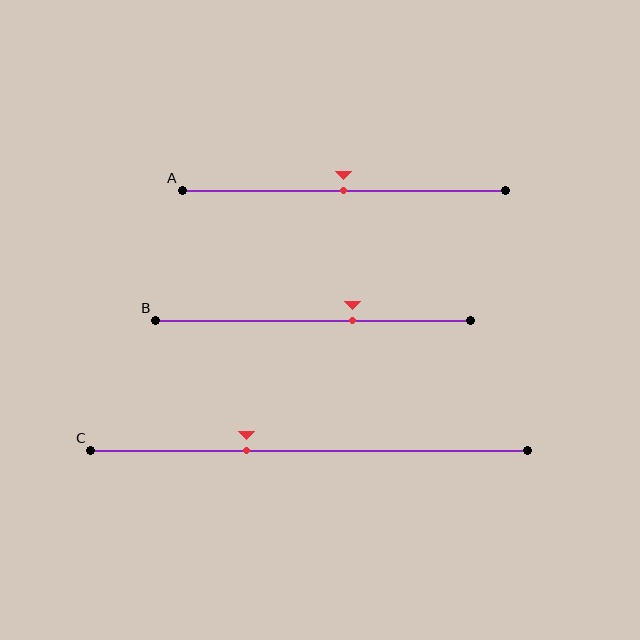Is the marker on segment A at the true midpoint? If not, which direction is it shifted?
Yes, the marker on segment A is at the true midpoint.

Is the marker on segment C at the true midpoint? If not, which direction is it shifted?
No, the marker on segment C is shifted to the left by about 14% of the segment length.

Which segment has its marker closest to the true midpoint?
Segment A has its marker closest to the true midpoint.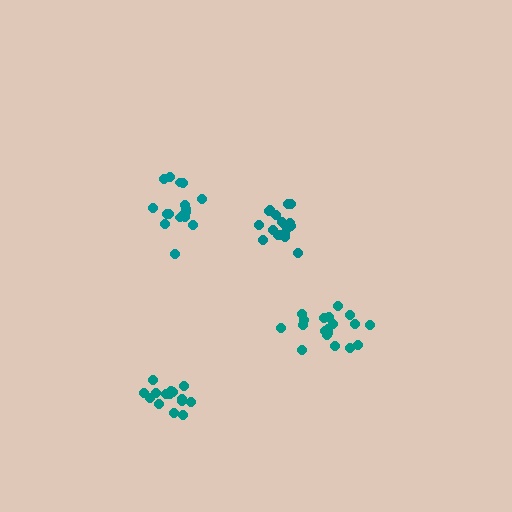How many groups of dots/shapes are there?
There are 4 groups.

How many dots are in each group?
Group 1: 19 dots, Group 2: 18 dots, Group 3: 17 dots, Group 4: 15 dots (69 total).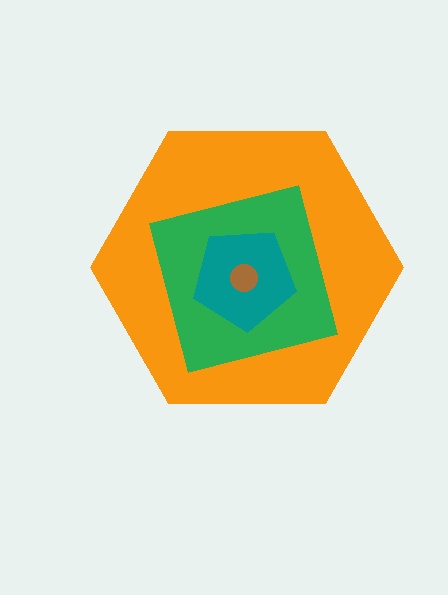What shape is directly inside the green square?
The teal pentagon.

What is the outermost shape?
The orange hexagon.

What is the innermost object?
The brown circle.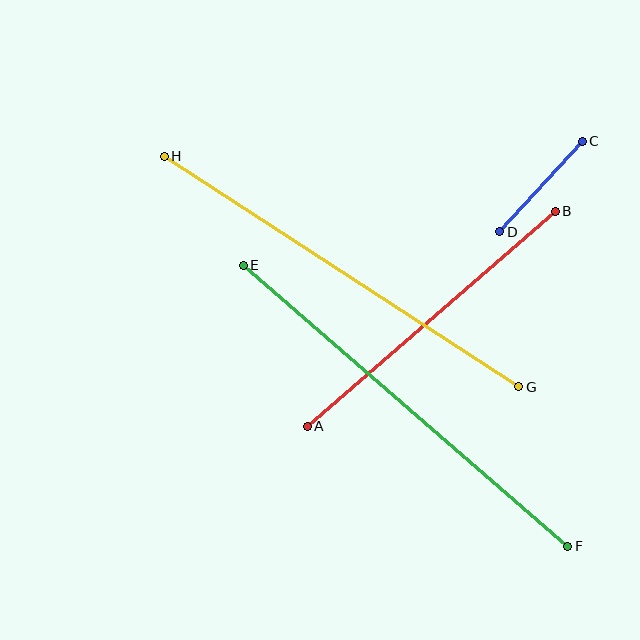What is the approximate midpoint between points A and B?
The midpoint is at approximately (431, 319) pixels.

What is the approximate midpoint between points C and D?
The midpoint is at approximately (541, 186) pixels.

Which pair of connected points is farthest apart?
Points E and F are farthest apart.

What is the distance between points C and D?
The distance is approximately 122 pixels.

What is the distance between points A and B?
The distance is approximately 328 pixels.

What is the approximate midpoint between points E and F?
The midpoint is at approximately (406, 406) pixels.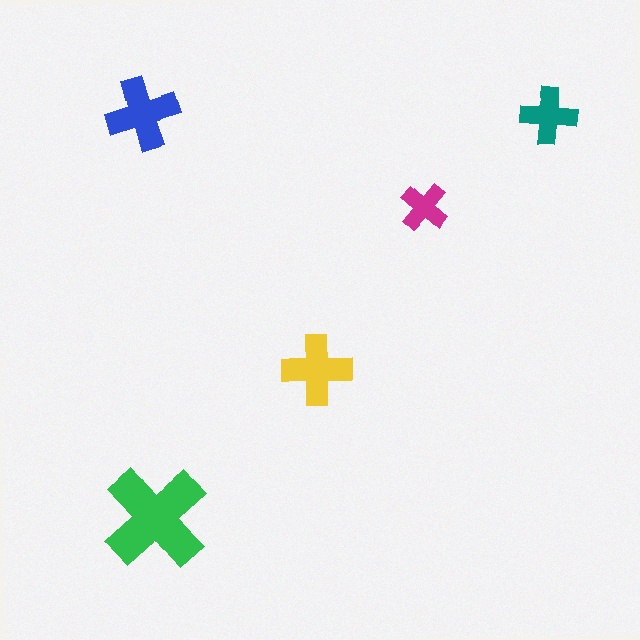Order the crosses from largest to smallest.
the green one, the blue one, the yellow one, the teal one, the magenta one.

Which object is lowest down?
The green cross is bottommost.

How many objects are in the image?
There are 5 objects in the image.